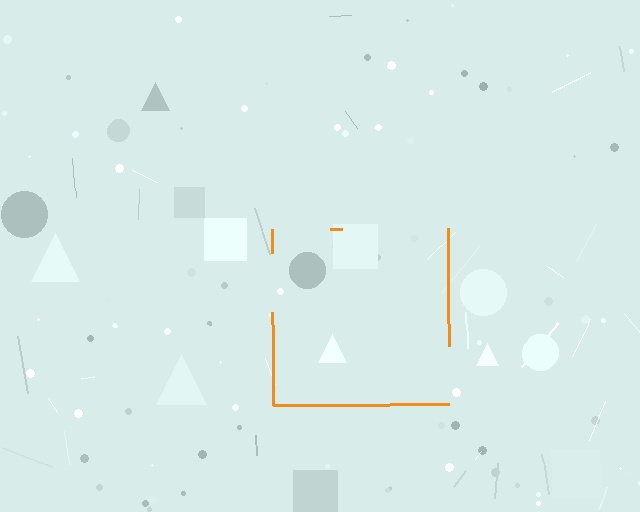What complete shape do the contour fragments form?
The contour fragments form a square.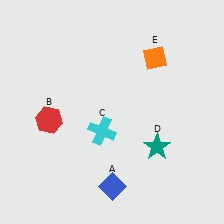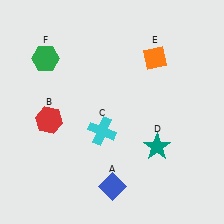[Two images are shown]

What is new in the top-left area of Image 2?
A green hexagon (F) was added in the top-left area of Image 2.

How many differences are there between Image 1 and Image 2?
There is 1 difference between the two images.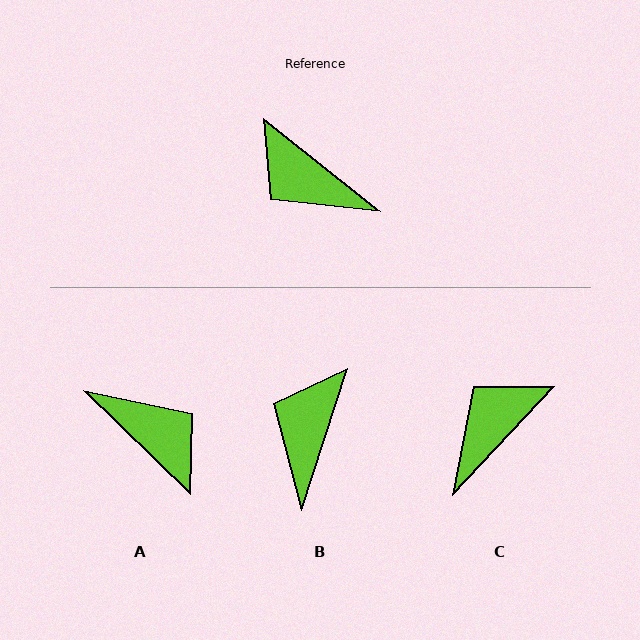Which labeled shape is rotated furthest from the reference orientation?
A, about 174 degrees away.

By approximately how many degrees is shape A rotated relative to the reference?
Approximately 174 degrees counter-clockwise.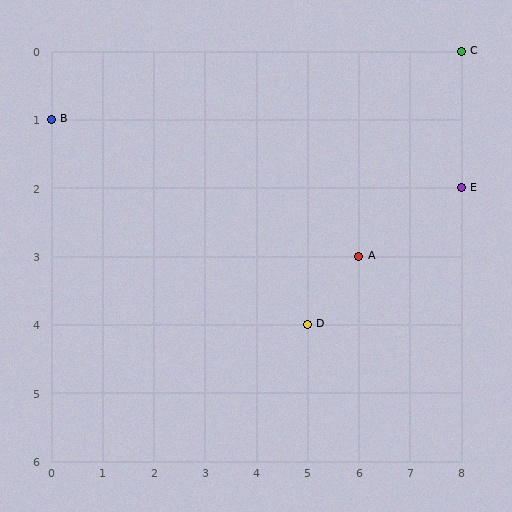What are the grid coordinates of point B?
Point B is at grid coordinates (0, 1).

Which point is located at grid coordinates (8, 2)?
Point E is at (8, 2).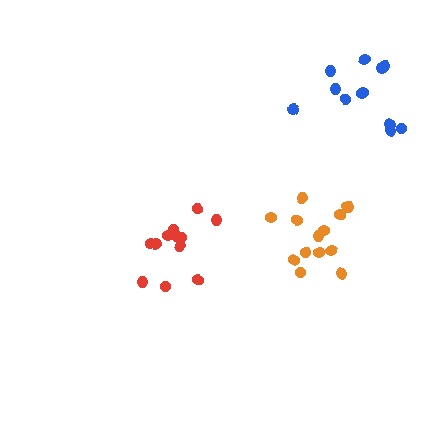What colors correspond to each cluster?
The clusters are colored: red, blue, orange.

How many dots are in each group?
Group 1: 12 dots, Group 2: 12 dots, Group 3: 14 dots (38 total).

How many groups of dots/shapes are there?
There are 3 groups.